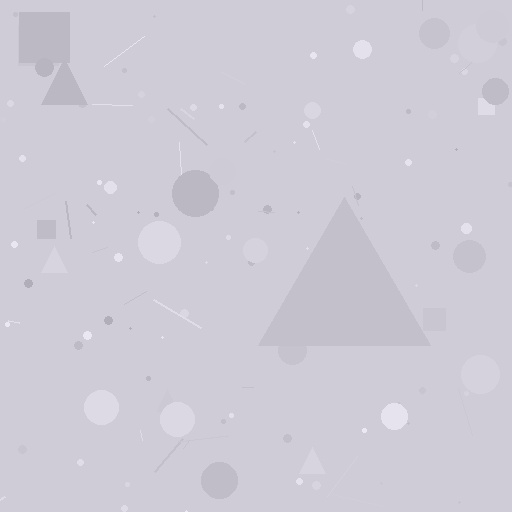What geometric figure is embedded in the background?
A triangle is embedded in the background.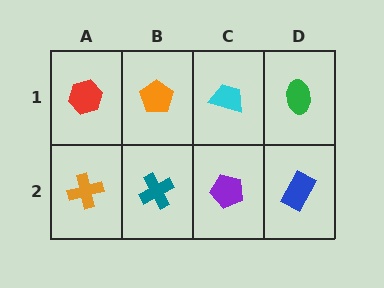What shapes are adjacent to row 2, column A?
A red hexagon (row 1, column A), a teal cross (row 2, column B).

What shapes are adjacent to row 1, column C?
A purple pentagon (row 2, column C), an orange pentagon (row 1, column B), a green ellipse (row 1, column D).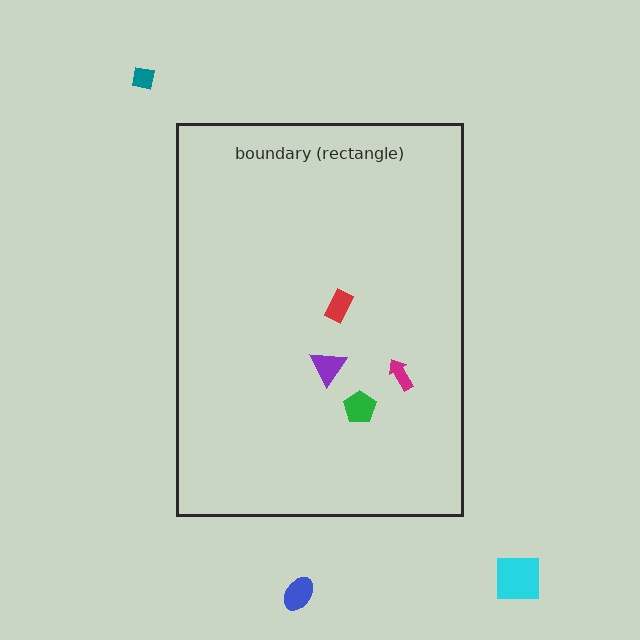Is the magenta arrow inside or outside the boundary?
Inside.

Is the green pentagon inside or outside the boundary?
Inside.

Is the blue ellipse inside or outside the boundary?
Outside.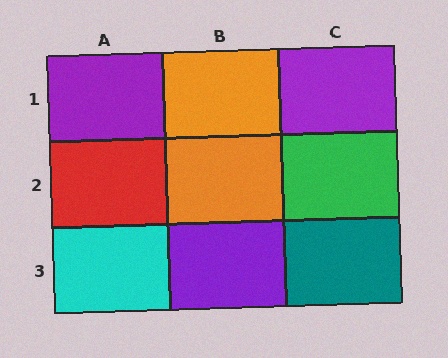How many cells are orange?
2 cells are orange.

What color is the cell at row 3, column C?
Teal.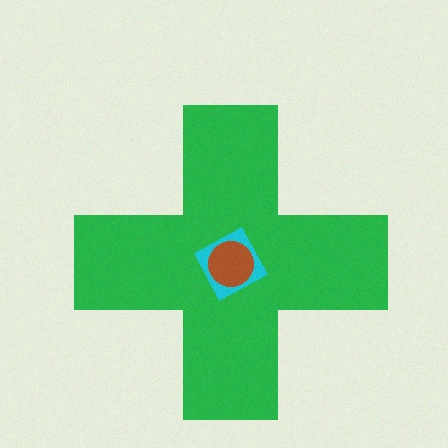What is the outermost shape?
The green cross.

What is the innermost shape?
The brown circle.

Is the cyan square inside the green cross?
Yes.